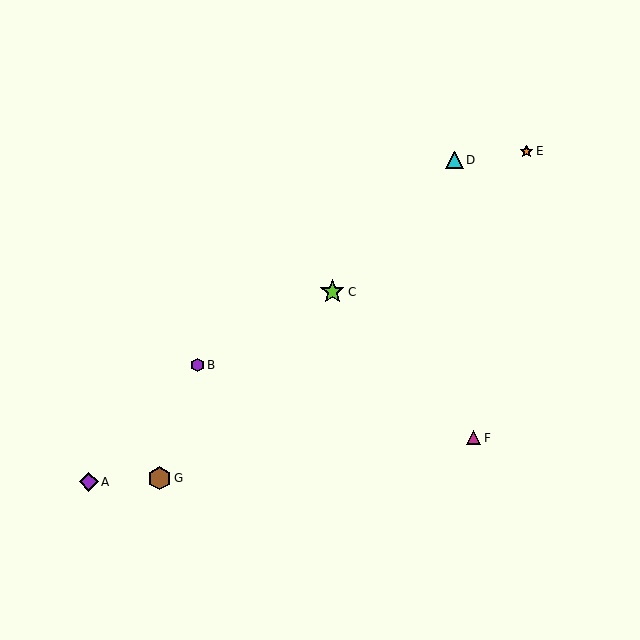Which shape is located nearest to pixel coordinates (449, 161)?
The cyan triangle (labeled D) at (455, 160) is nearest to that location.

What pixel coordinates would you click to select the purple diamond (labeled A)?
Click at (89, 482) to select the purple diamond A.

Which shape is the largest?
The lime star (labeled C) is the largest.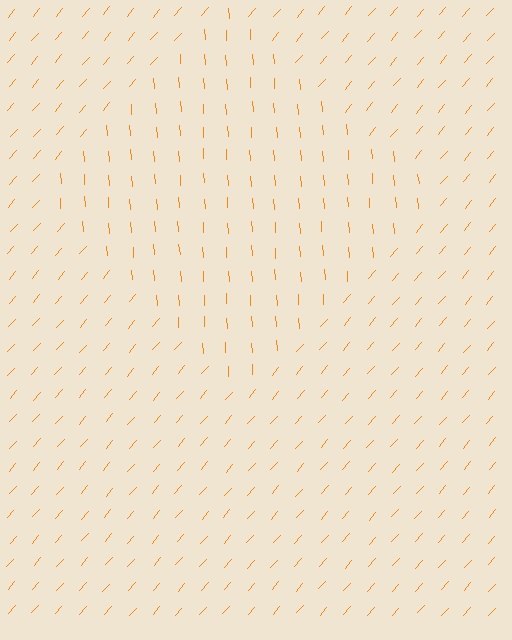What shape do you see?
I see a diamond.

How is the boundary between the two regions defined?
The boundary is defined purely by a change in line orientation (approximately 45 degrees difference). All lines are the same color and thickness.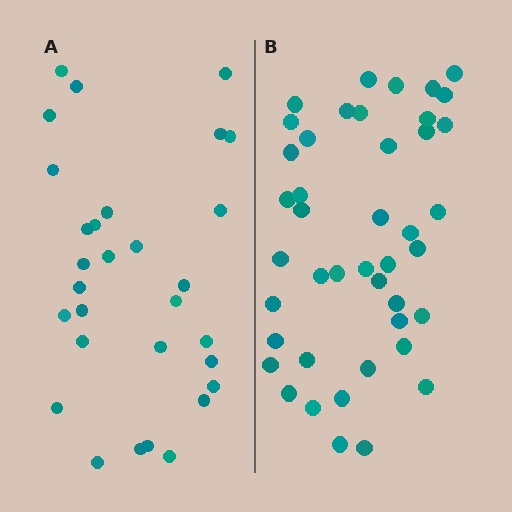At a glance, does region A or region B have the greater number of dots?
Region B (the right region) has more dots.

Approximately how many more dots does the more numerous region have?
Region B has approximately 15 more dots than region A.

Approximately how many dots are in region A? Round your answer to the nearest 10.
About 30 dots.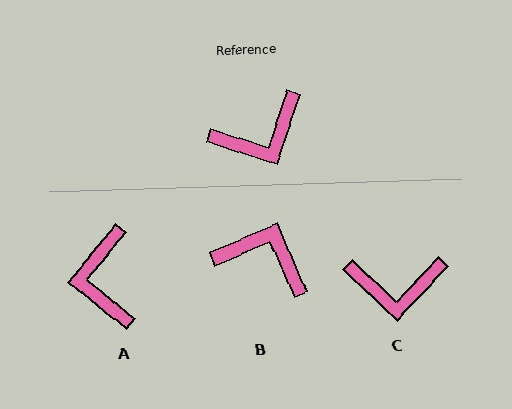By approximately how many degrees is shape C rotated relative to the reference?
Approximately 25 degrees clockwise.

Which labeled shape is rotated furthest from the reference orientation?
B, about 132 degrees away.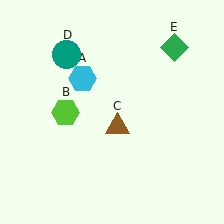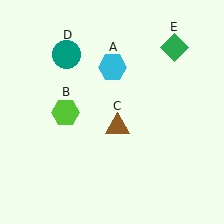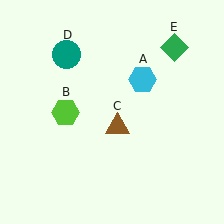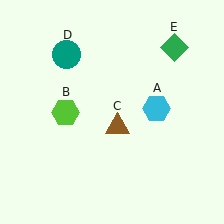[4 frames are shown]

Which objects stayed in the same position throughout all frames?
Lime hexagon (object B) and brown triangle (object C) and teal circle (object D) and green diamond (object E) remained stationary.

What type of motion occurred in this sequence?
The cyan hexagon (object A) rotated clockwise around the center of the scene.